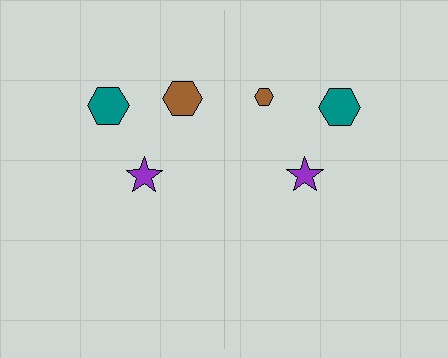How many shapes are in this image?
There are 6 shapes in this image.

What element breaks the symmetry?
The brown hexagon on the right side has a different size than its mirror counterpart.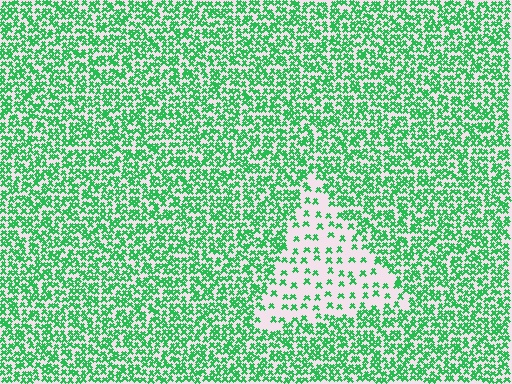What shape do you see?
I see a triangle.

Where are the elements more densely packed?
The elements are more densely packed outside the triangle boundary.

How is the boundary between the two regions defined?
The boundary is defined by a change in element density (approximately 3.0x ratio). All elements are the same color, size, and shape.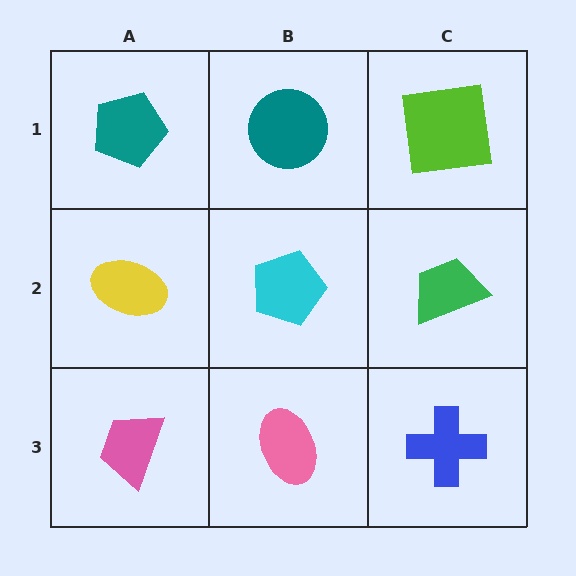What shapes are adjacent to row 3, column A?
A yellow ellipse (row 2, column A), a pink ellipse (row 3, column B).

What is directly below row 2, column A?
A pink trapezoid.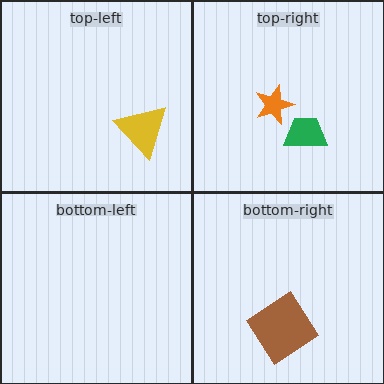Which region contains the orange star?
The top-right region.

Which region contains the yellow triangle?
The top-left region.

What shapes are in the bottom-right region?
The brown diamond.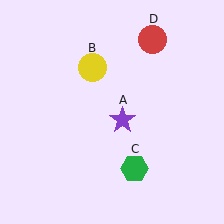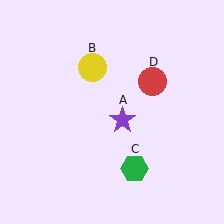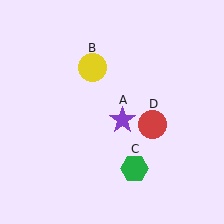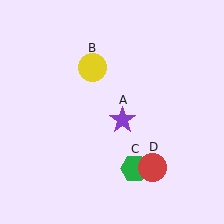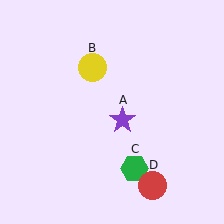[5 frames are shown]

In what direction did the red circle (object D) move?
The red circle (object D) moved down.